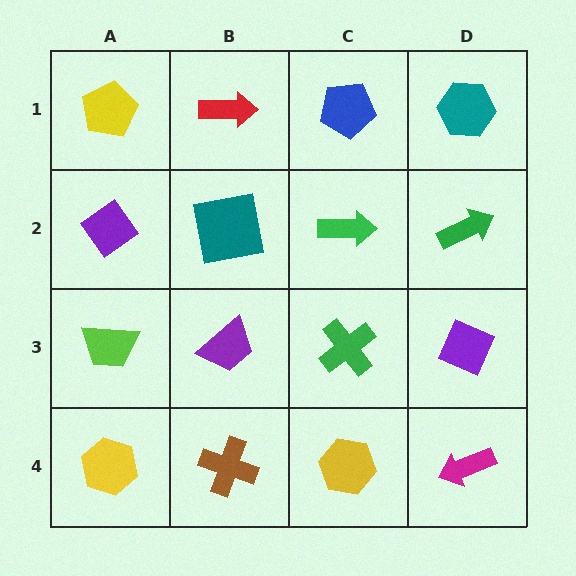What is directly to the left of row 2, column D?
A green arrow.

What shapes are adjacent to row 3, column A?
A purple diamond (row 2, column A), a yellow hexagon (row 4, column A), a purple trapezoid (row 3, column B).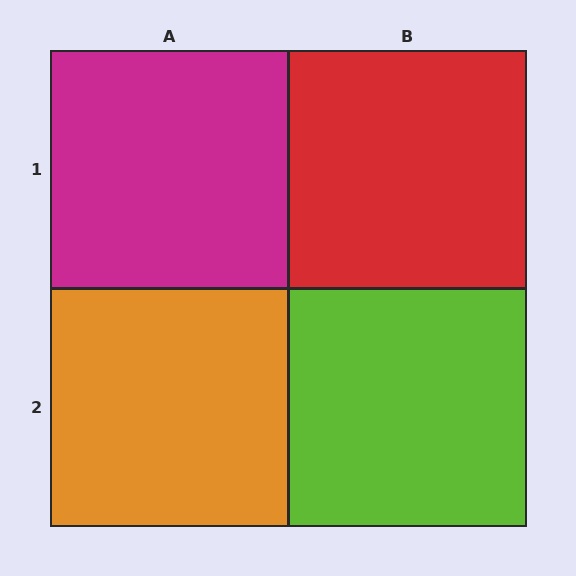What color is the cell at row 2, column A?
Orange.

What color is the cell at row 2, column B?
Lime.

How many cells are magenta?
1 cell is magenta.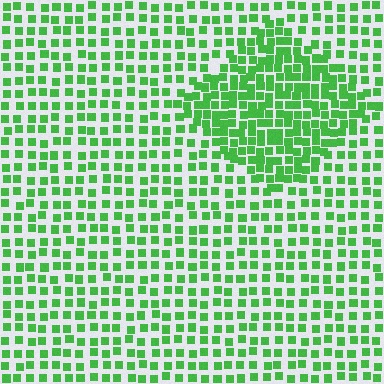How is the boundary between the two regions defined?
The boundary is defined by a change in element density (approximately 1.8x ratio). All elements are the same color, size, and shape.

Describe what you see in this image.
The image contains small green elements arranged at two different densities. A diamond-shaped region is visible where the elements are more densely packed than the surrounding area.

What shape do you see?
I see a diamond.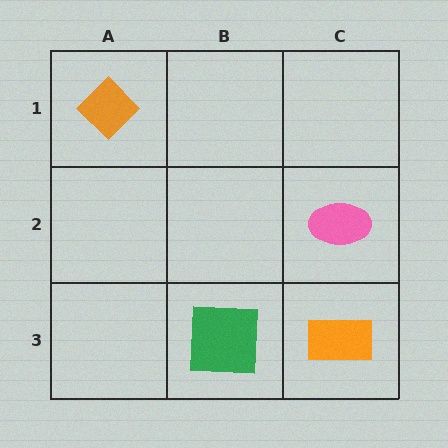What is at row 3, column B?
A green square.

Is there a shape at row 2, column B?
No, that cell is empty.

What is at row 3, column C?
An orange rectangle.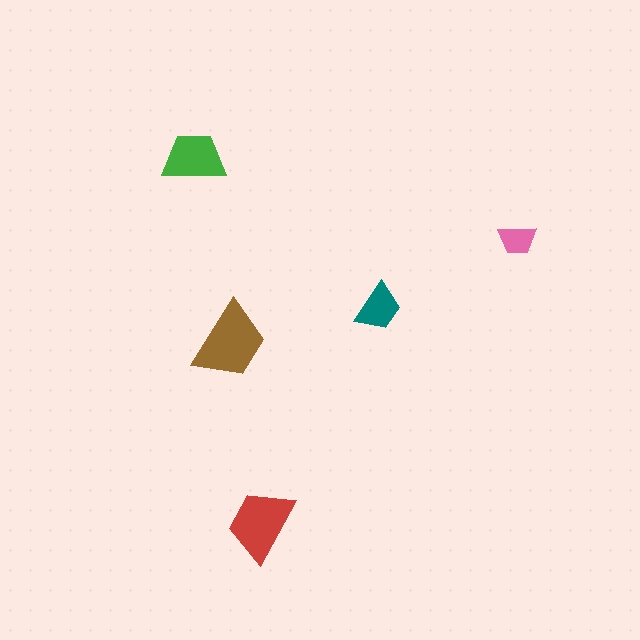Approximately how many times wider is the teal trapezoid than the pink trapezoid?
About 1.5 times wider.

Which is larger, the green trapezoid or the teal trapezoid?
The green one.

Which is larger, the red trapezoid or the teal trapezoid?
The red one.